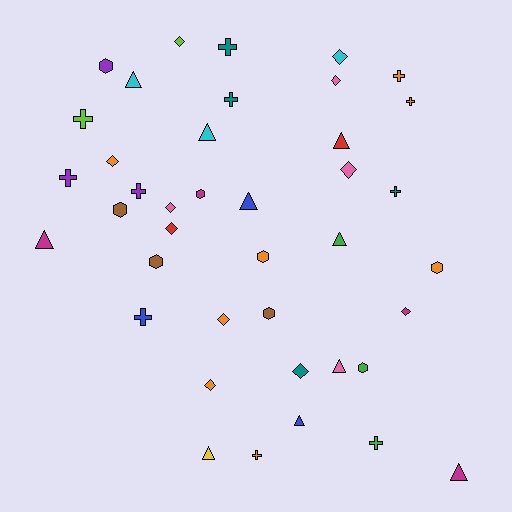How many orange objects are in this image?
There are 8 orange objects.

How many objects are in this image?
There are 40 objects.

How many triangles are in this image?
There are 10 triangles.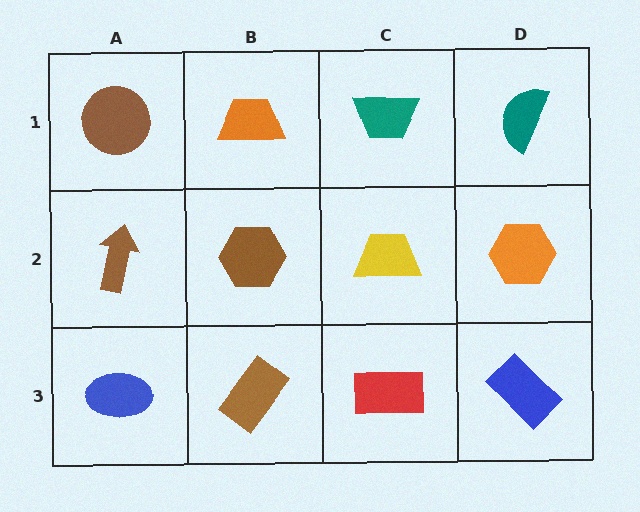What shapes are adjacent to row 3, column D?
An orange hexagon (row 2, column D), a red rectangle (row 3, column C).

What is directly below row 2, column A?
A blue ellipse.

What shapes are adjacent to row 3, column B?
A brown hexagon (row 2, column B), a blue ellipse (row 3, column A), a red rectangle (row 3, column C).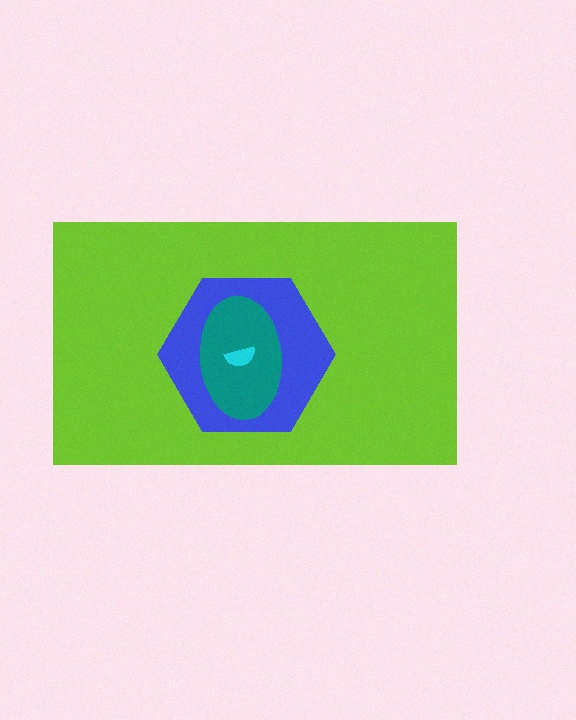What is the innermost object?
The cyan semicircle.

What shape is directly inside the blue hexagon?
The teal ellipse.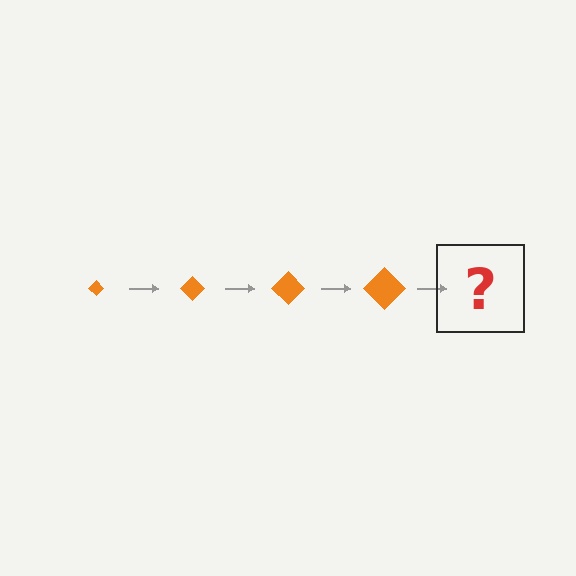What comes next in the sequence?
The next element should be an orange diamond, larger than the previous one.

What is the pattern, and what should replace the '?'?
The pattern is that the diamond gets progressively larger each step. The '?' should be an orange diamond, larger than the previous one.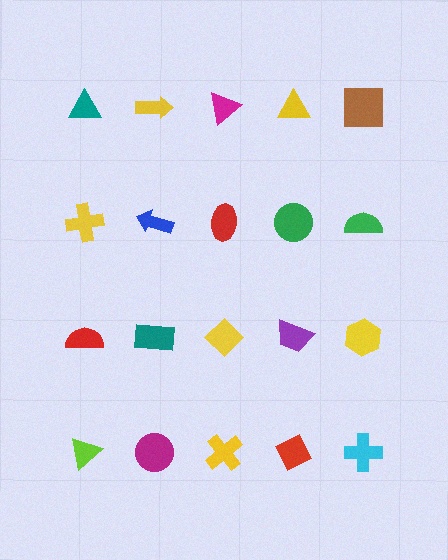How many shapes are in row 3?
5 shapes.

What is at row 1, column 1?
A teal triangle.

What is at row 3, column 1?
A red semicircle.